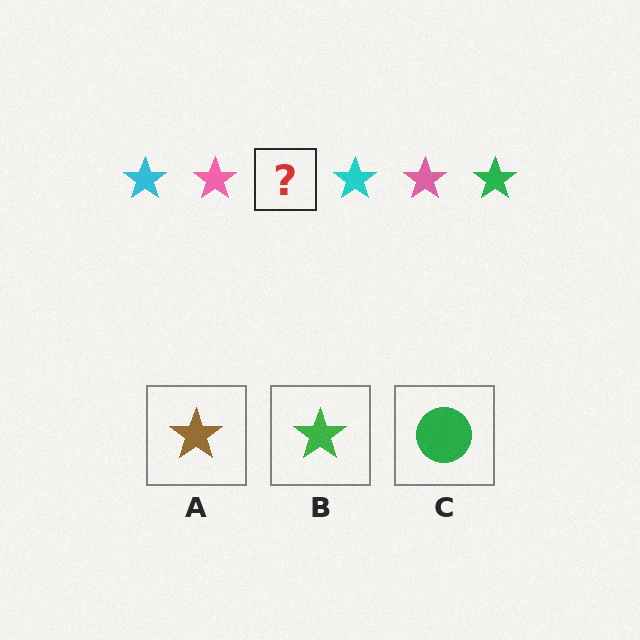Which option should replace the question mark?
Option B.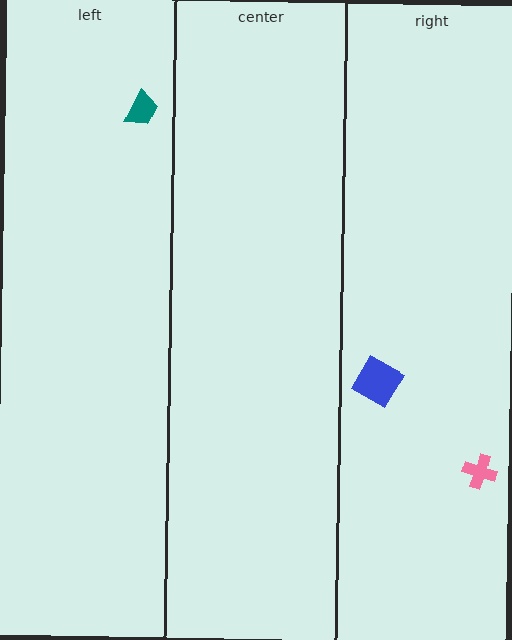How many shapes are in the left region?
1.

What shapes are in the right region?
The blue diamond, the pink cross.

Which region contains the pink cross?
The right region.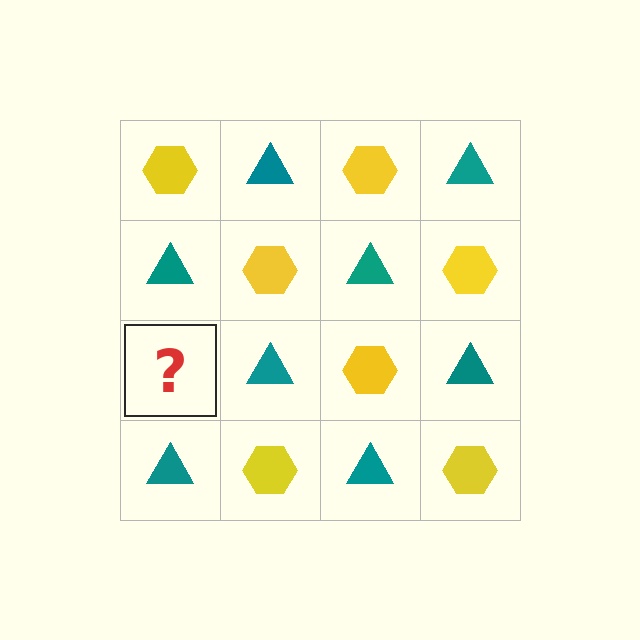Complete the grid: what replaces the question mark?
The question mark should be replaced with a yellow hexagon.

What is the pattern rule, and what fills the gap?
The rule is that it alternates yellow hexagon and teal triangle in a checkerboard pattern. The gap should be filled with a yellow hexagon.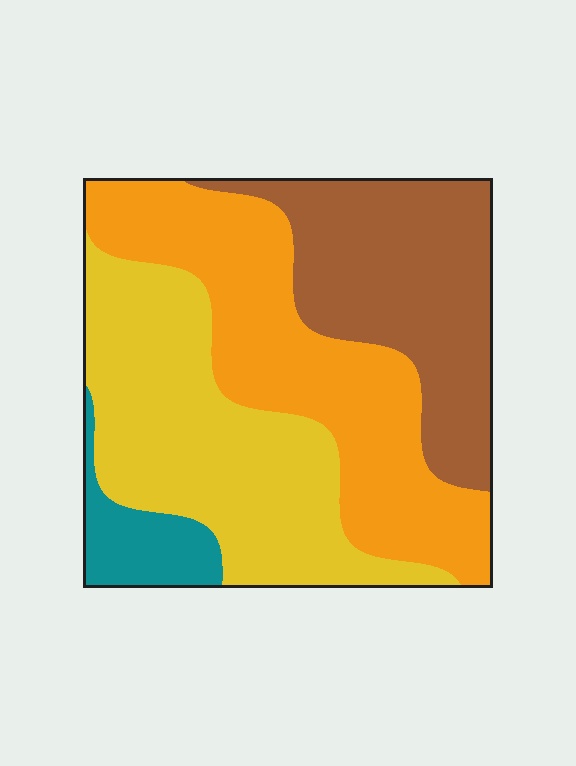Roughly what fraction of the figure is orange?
Orange covers about 35% of the figure.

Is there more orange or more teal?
Orange.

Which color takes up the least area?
Teal, at roughly 5%.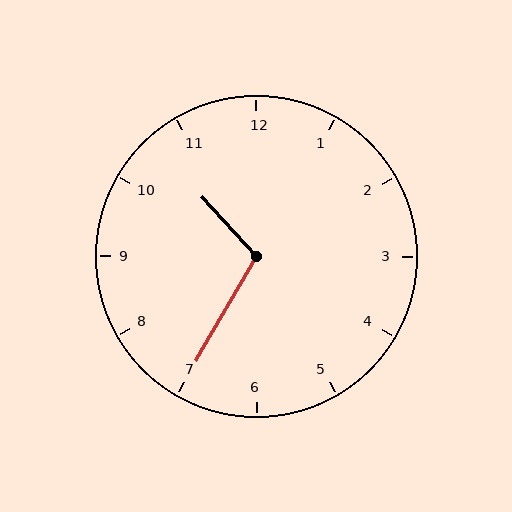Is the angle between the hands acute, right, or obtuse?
It is obtuse.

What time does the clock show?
10:35.